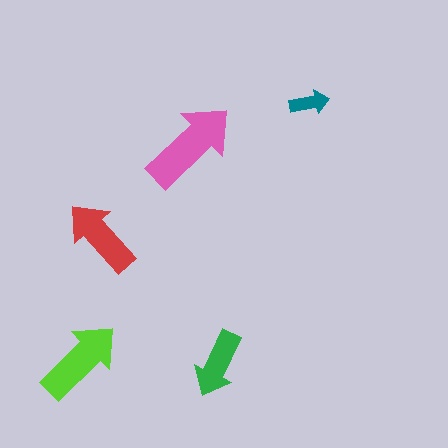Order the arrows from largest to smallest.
the pink one, the lime one, the red one, the green one, the teal one.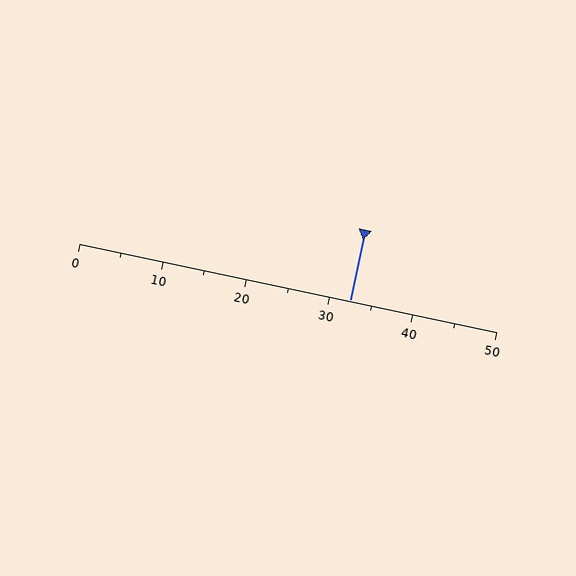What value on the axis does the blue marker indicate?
The marker indicates approximately 32.5.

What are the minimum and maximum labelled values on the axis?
The axis runs from 0 to 50.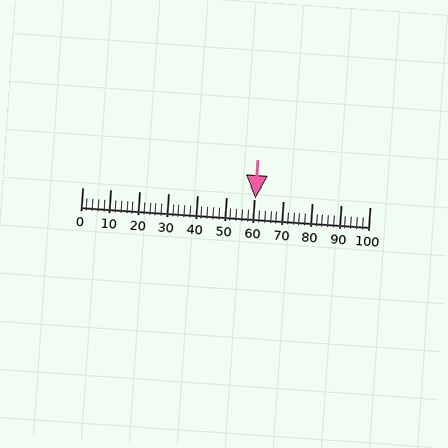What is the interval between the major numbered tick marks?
The major tick marks are spaced 10 units apart.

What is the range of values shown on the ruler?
The ruler shows values from 0 to 100.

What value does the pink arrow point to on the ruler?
The pink arrow points to approximately 60.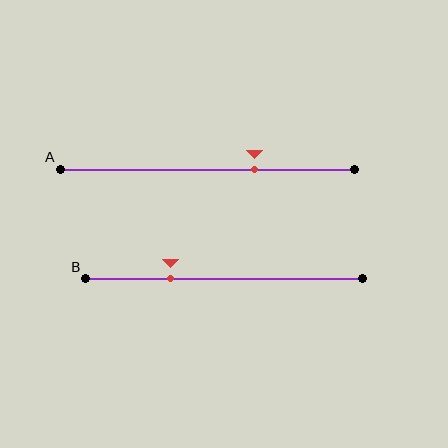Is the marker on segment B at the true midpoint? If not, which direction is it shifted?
No, the marker on segment B is shifted to the left by about 19% of the segment length.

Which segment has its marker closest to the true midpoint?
Segment A has its marker closest to the true midpoint.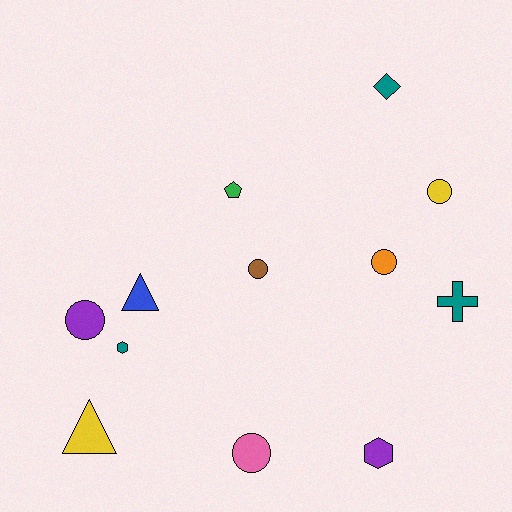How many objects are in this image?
There are 12 objects.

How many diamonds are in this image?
There is 1 diamond.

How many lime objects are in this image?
There are no lime objects.